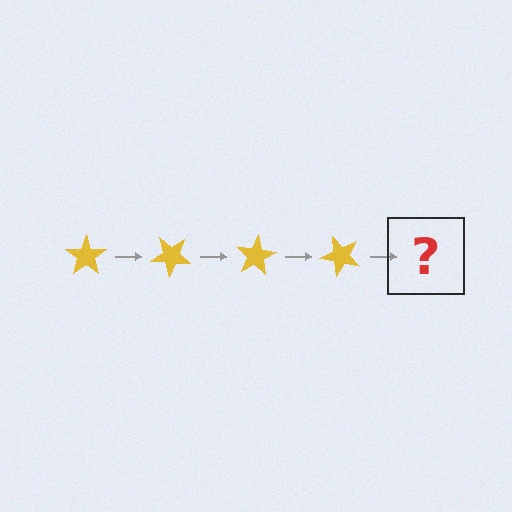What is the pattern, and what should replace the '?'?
The pattern is that the star rotates 40 degrees each step. The '?' should be a yellow star rotated 160 degrees.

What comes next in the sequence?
The next element should be a yellow star rotated 160 degrees.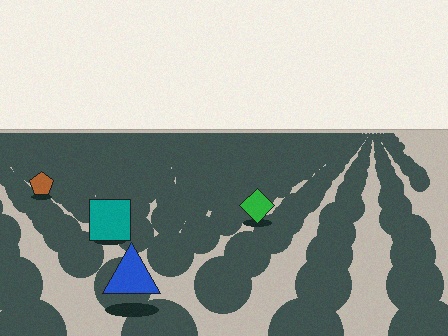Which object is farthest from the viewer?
The brown pentagon is farthest from the viewer. It appears smaller and the ground texture around it is denser.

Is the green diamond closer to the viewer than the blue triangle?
No. The blue triangle is closer — you can tell from the texture gradient: the ground texture is coarser near it.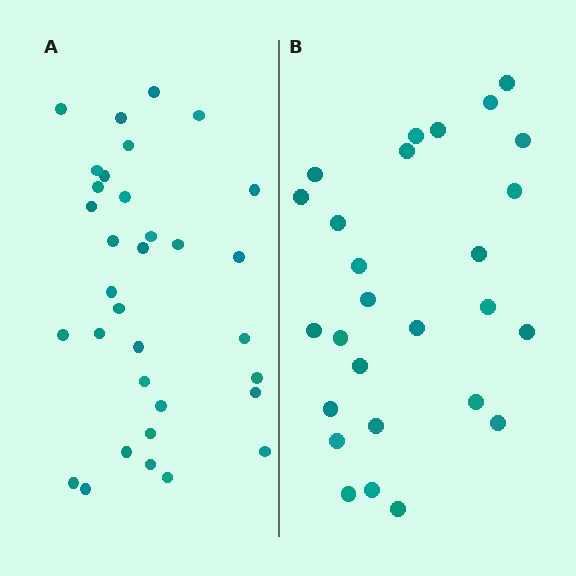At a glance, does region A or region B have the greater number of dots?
Region A (the left region) has more dots.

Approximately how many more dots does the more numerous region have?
Region A has about 6 more dots than region B.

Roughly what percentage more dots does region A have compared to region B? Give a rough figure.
About 20% more.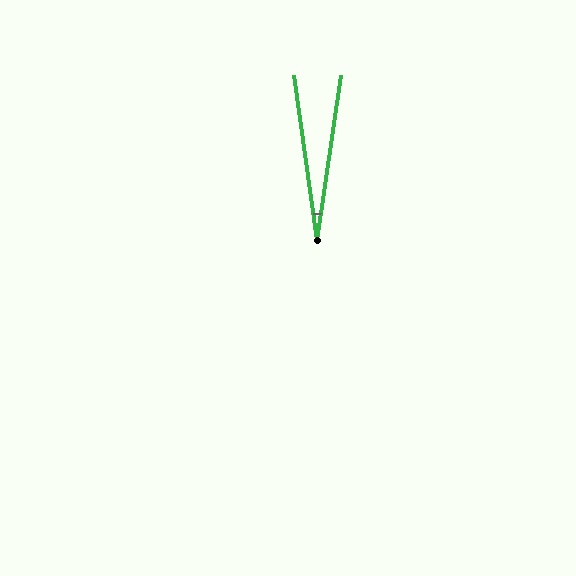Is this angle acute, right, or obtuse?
It is acute.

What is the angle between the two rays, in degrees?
Approximately 16 degrees.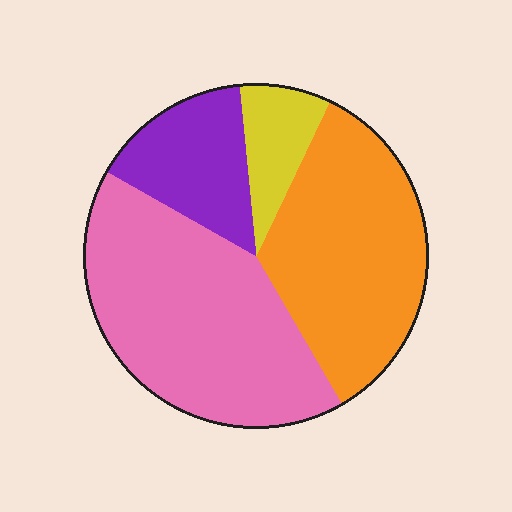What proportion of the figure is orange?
Orange takes up about one third (1/3) of the figure.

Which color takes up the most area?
Pink, at roughly 40%.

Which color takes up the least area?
Yellow, at roughly 10%.